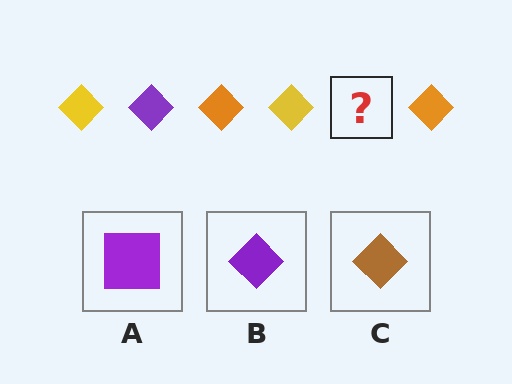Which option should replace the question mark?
Option B.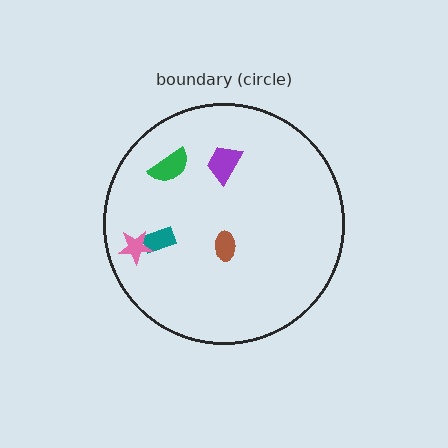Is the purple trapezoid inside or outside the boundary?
Inside.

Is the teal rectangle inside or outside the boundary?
Inside.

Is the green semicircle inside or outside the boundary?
Inside.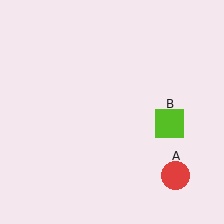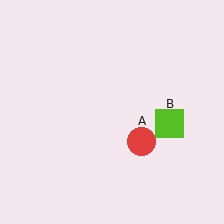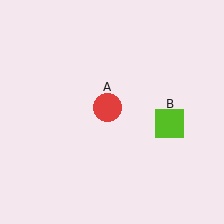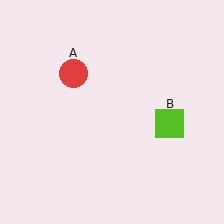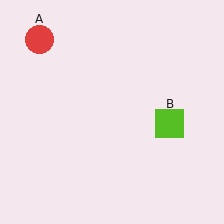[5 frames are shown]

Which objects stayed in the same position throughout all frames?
Lime square (object B) remained stationary.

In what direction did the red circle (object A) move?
The red circle (object A) moved up and to the left.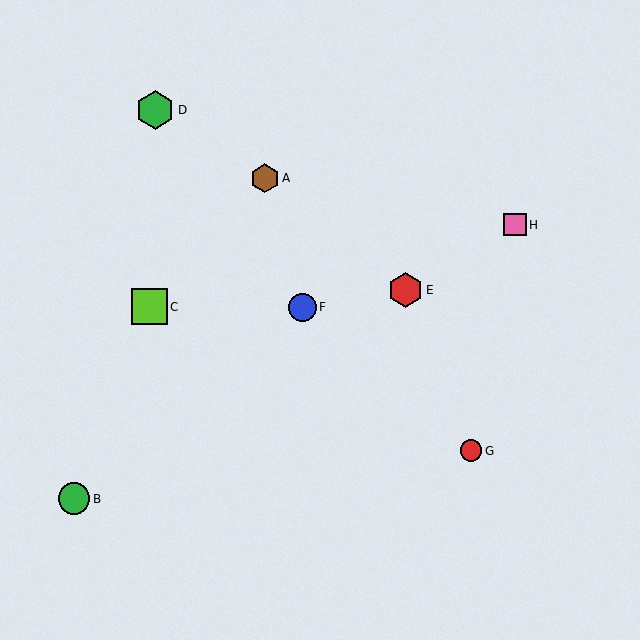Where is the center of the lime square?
The center of the lime square is at (149, 307).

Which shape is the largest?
The green hexagon (labeled D) is the largest.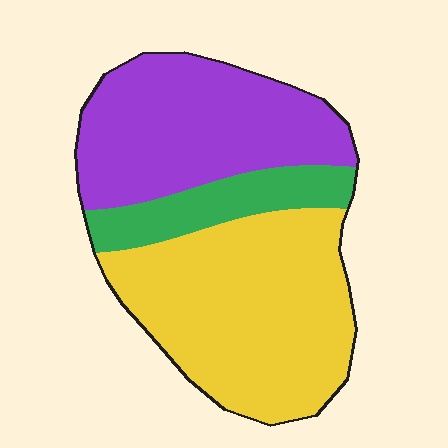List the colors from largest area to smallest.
From largest to smallest: yellow, purple, green.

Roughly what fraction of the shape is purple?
Purple covers roughly 35% of the shape.